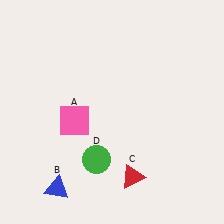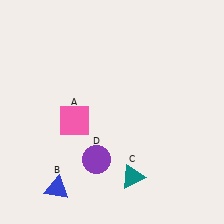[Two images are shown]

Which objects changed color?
C changed from red to teal. D changed from green to purple.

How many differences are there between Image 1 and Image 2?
There are 2 differences between the two images.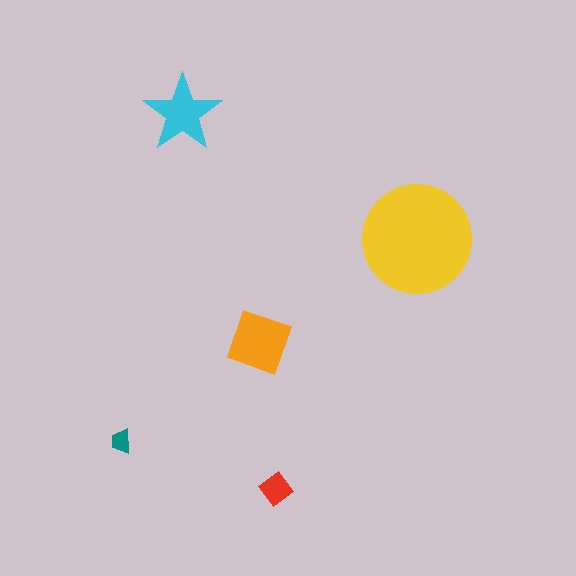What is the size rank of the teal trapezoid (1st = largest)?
5th.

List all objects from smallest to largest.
The teal trapezoid, the red diamond, the cyan star, the orange square, the yellow circle.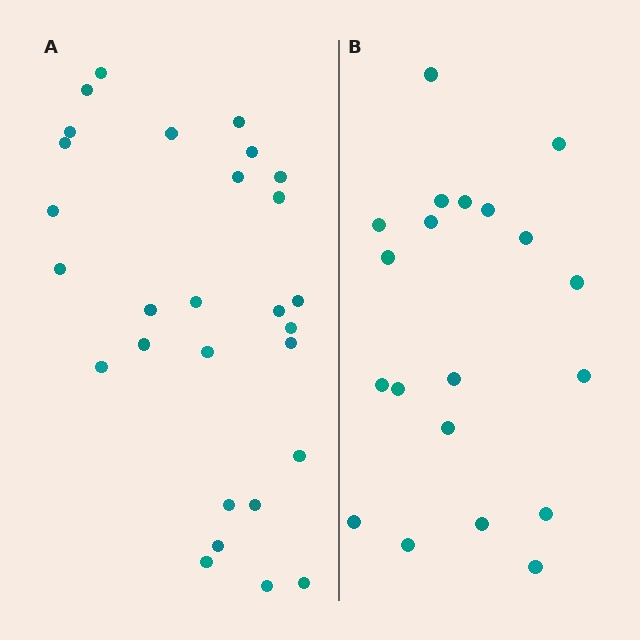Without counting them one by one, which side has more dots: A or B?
Region A (the left region) has more dots.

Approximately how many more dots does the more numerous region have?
Region A has roughly 8 or so more dots than region B.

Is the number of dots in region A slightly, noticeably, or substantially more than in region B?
Region A has noticeably more, but not dramatically so. The ratio is roughly 1.4 to 1.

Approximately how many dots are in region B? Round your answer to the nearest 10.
About 20 dots.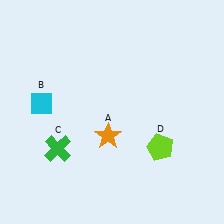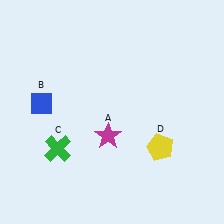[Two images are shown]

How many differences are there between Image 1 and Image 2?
There are 3 differences between the two images.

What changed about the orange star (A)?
In Image 1, A is orange. In Image 2, it changed to magenta.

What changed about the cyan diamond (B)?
In Image 1, B is cyan. In Image 2, it changed to blue.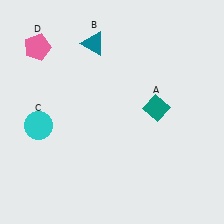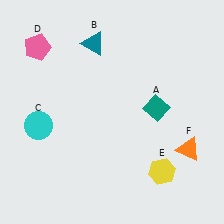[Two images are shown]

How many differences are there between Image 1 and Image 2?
There are 2 differences between the two images.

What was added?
A yellow hexagon (E), an orange triangle (F) were added in Image 2.